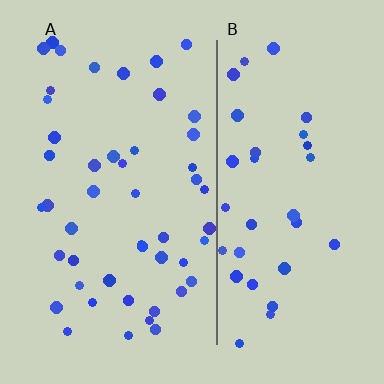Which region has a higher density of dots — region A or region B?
A (the left).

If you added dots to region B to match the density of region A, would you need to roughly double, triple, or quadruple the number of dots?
Approximately double.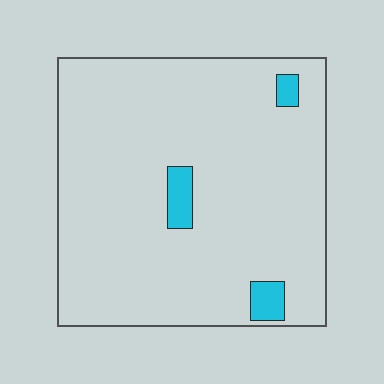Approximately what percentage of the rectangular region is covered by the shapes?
Approximately 5%.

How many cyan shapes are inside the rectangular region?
3.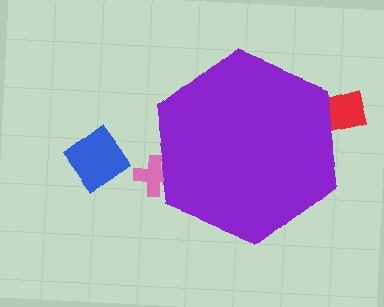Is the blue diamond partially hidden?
No, the blue diamond is fully visible.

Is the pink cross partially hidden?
Yes, the pink cross is partially hidden behind the purple hexagon.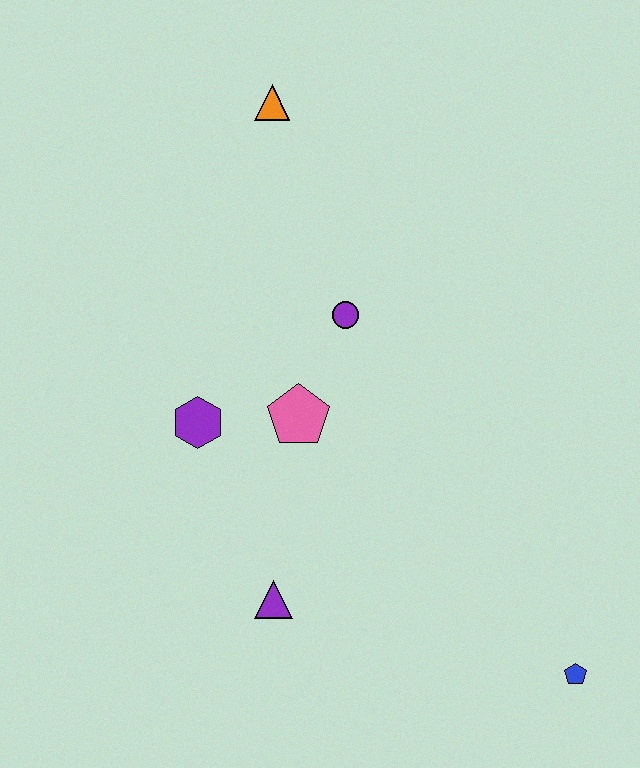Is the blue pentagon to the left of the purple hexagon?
No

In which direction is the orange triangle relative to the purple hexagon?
The orange triangle is above the purple hexagon.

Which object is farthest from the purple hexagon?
The blue pentagon is farthest from the purple hexagon.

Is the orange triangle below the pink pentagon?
No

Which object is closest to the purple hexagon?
The pink pentagon is closest to the purple hexagon.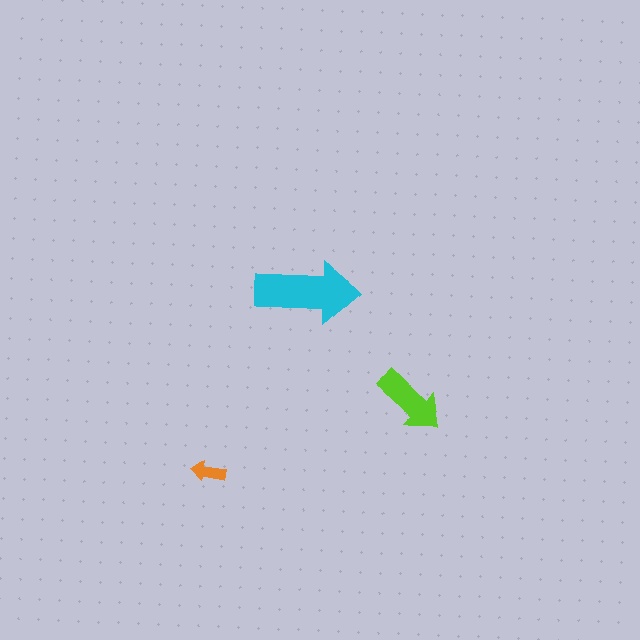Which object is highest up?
The cyan arrow is topmost.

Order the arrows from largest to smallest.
the cyan one, the lime one, the orange one.